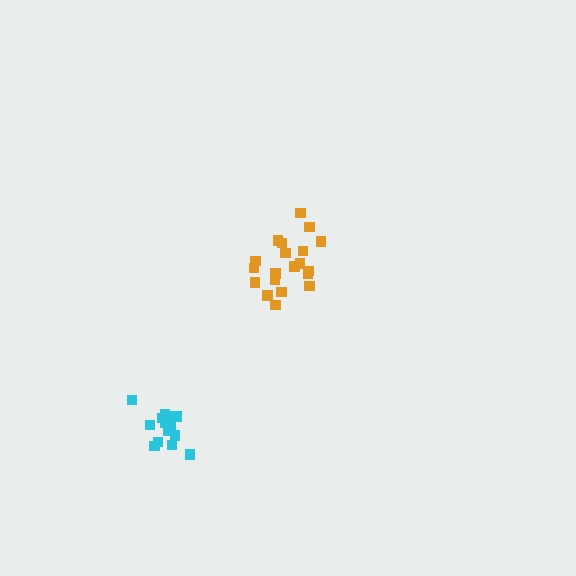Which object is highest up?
The orange cluster is topmost.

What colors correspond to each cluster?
The clusters are colored: orange, cyan.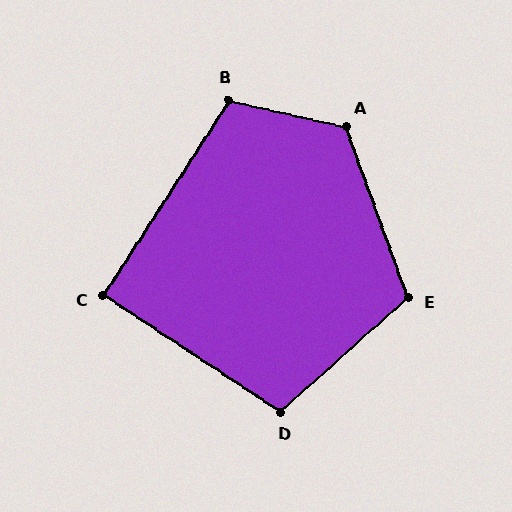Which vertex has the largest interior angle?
A, at approximately 123 degrees.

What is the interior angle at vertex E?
Approximately 112 degrees (obtuse).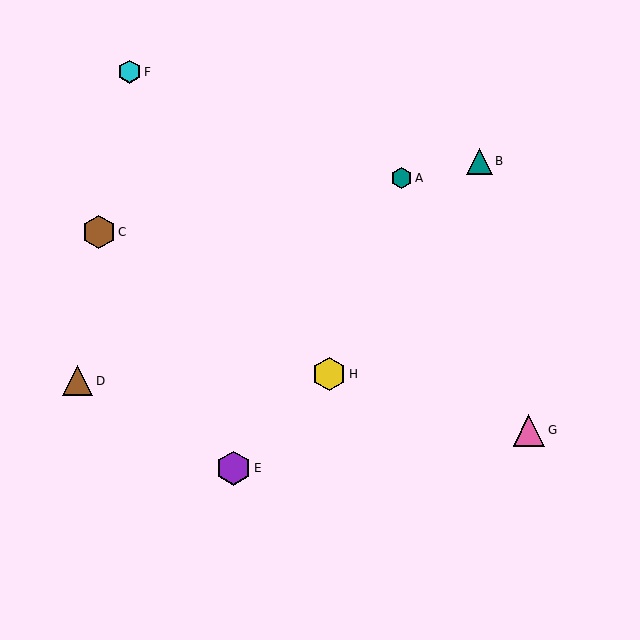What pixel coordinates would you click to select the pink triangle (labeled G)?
Click at (529, 430) to select the pink triangle G.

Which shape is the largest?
The purple hexagon (labeled E) is the largest.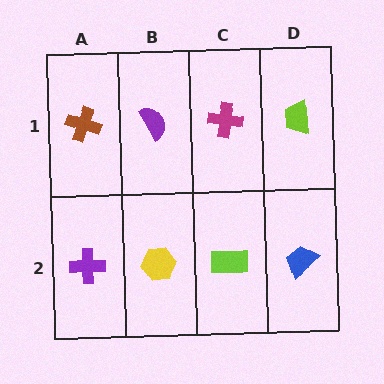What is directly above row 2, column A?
A brown cross.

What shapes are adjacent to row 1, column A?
A purple cross (row 2, column A), a purple semicircle (row 1, column B).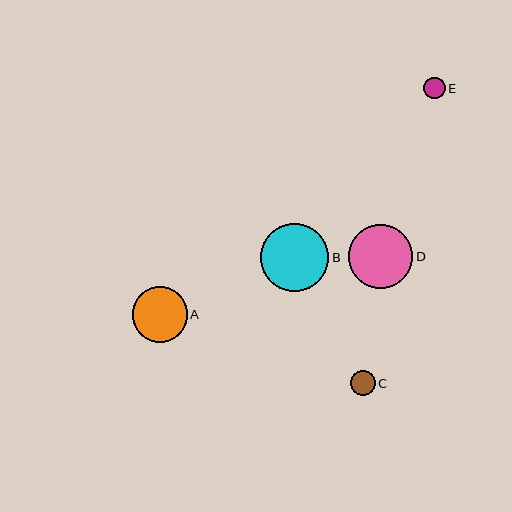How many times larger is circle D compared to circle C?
Circle D is approximately 2.7 times the size of circle C.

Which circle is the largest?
Circle B is the largest with a size of approximately 68 pixels.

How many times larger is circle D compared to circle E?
Circle D is approximately 3.1 times the size of circle E.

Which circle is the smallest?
Circle E is the smallest with a size of approximately 21 pixels.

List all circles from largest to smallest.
From largest to smallest: B, D, A, C, E.